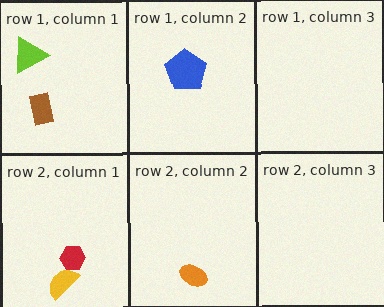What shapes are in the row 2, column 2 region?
The orange ellipse.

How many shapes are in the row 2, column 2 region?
1.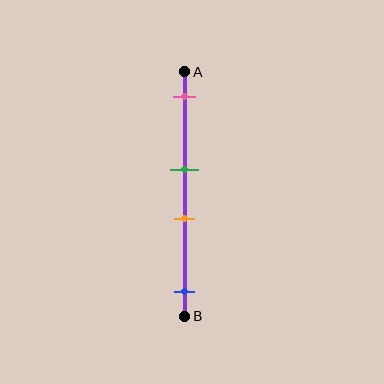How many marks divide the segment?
There are 4 marks dividing the segment.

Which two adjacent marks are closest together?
The green and orange marks are the closest adjacent pair.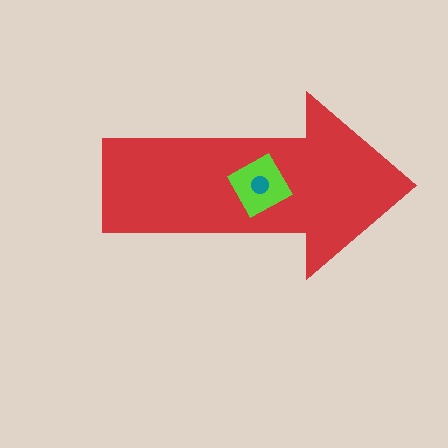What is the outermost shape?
The red arrow.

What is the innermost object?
The teal circle.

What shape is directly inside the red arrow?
The lime diamond.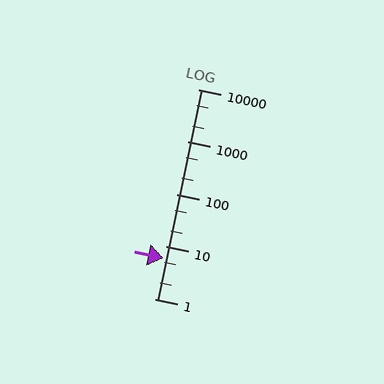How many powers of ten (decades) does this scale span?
The scale spans 4 decades, from 1 to 10000.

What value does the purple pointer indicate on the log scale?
The pointer indicates approximately 5.9.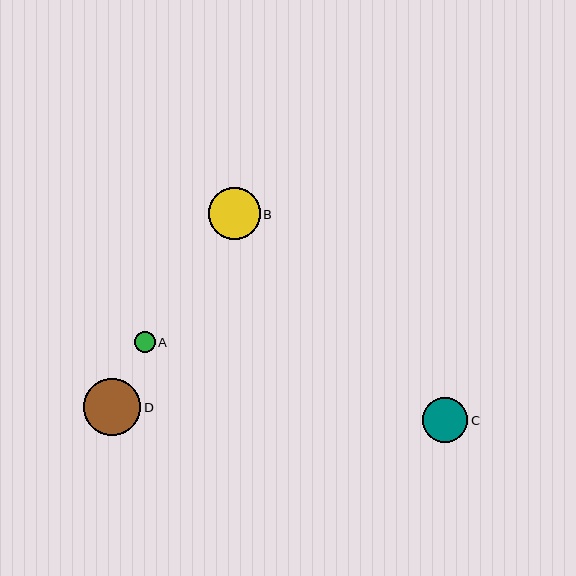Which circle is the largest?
Circle D is the largest with a size of approximately 57 pixels.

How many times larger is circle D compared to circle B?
Circle D is approximately 1.1 times the size of circle B.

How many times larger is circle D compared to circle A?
Circle D is approximately 2.7 times the size of circle A.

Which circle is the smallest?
Circle A is the smallest with a size of approximately 21 pixels.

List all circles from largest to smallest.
From largest to smallest: D, B, C, A.